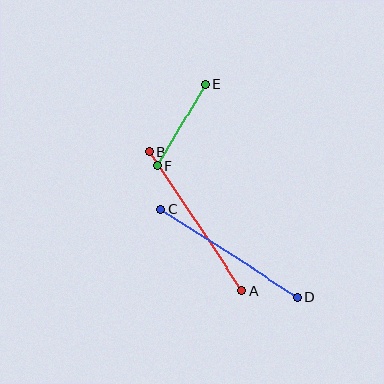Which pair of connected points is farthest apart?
Points A and B are farthest apart.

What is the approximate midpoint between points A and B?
The midpoint is at approximately (196, 221) pixels.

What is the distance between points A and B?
The distance is approximately 167 pixels.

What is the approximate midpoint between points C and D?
The midpoint is at approximately (229, 253) pixels.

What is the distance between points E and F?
The distance is approximately 95 pixels.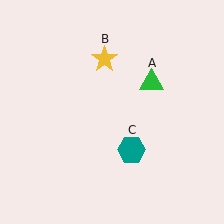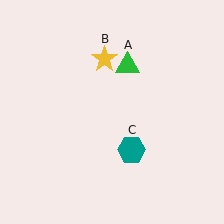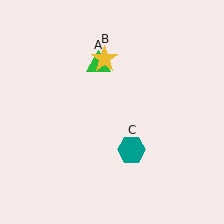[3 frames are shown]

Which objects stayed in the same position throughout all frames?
Yellow star (object B) and teal hexagon (object C) remained stationary.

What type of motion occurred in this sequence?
The green triangle (object A) rotated counterclockwise around the center of the scene.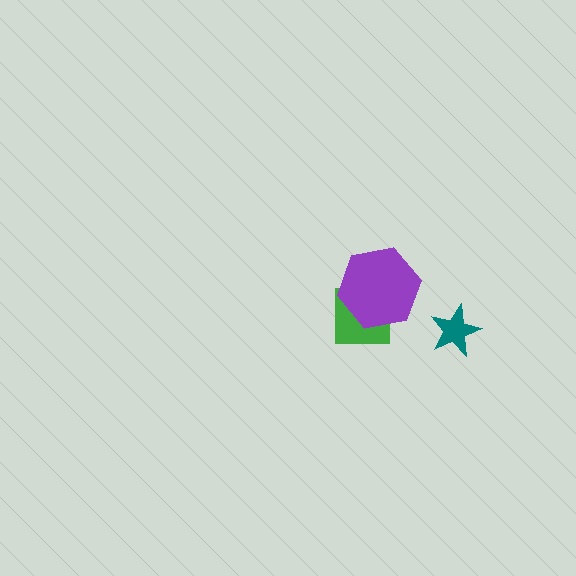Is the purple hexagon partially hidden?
No, no other shape covers it.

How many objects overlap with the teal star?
0 objects overlap with the teal star.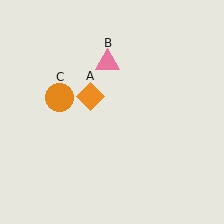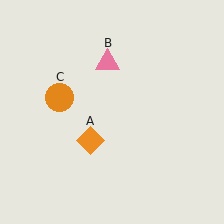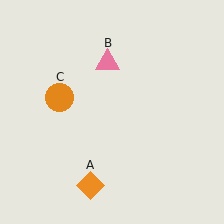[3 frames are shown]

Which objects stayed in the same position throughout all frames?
Pink triangle (object B) and orange circle (object C) remained stationary.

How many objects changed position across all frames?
1 object changed position: orange diamond (object A).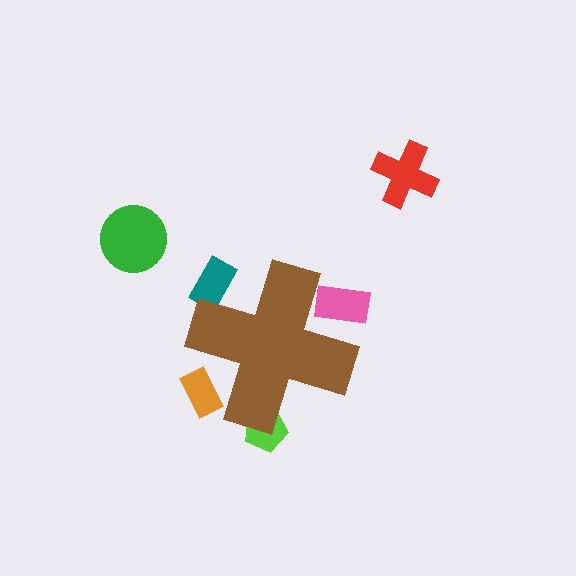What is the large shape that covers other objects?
A brown cross.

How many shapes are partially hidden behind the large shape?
4 shapes are partially hidden.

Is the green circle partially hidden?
No, the green circle is fully visible.